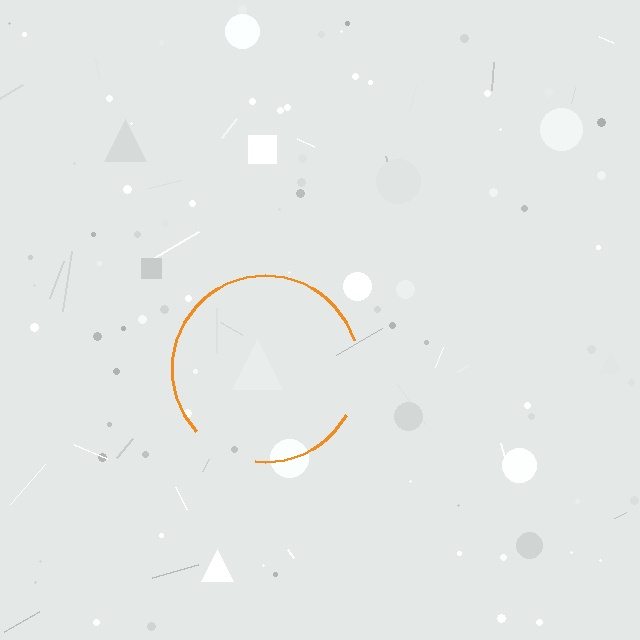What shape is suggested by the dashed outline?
The dashed outline suggests a circle.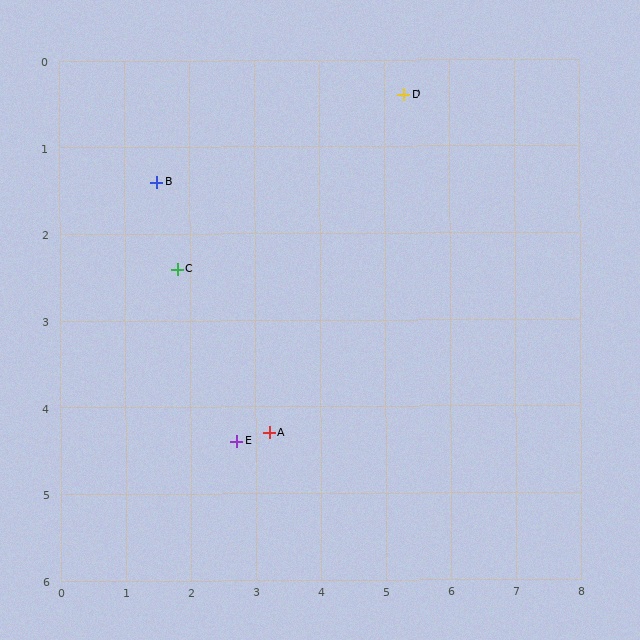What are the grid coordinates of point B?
Point B is at approximately (1.5, 1.4).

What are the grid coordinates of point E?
Point E is at approximately (2.7, 4.4).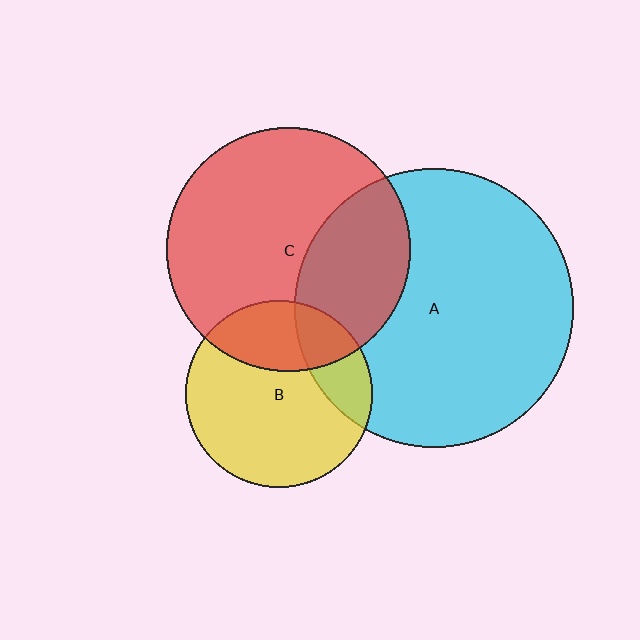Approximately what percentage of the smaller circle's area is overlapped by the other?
Approximately 20%.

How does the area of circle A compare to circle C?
Approximately 1.3 times.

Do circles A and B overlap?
Yes.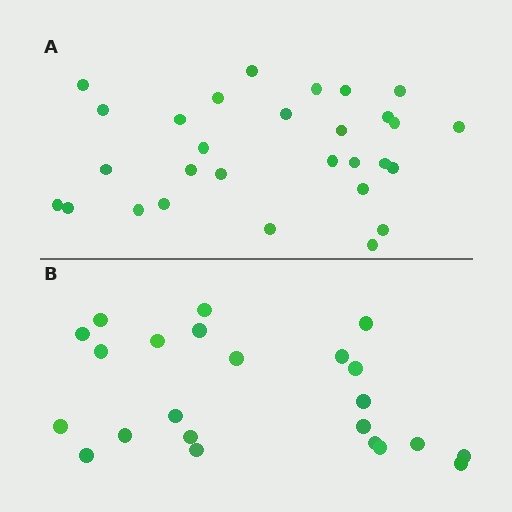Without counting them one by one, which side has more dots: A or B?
Region A (the top region) has more dots.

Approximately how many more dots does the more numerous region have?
Region A has about 6 more dots than region B.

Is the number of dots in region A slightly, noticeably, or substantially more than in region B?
Region A has noticeably more, but not dramatically so. The ratio is roughly 1.3 to 1.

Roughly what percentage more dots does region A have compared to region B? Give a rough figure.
About 25% more.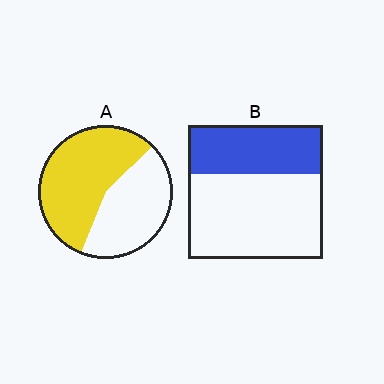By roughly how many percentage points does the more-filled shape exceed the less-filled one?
By roughly 20 percentage points (A over B).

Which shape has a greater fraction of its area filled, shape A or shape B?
Shape A.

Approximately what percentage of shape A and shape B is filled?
A is approximately 55% and B is approximately 35%.